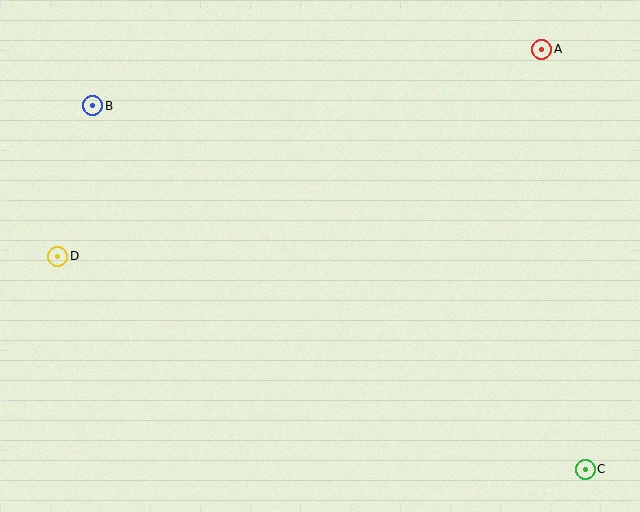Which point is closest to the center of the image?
Point D at (58, 256) is closest to the center.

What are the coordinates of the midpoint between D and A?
The midpoint between D and A is at (300, 153).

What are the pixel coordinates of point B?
Point B is at (93, 106).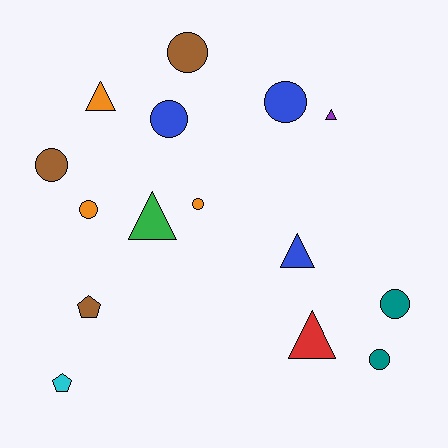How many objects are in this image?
There are 15 objects.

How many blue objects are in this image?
There are 3 blue objects.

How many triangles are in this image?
There are 5 triangles.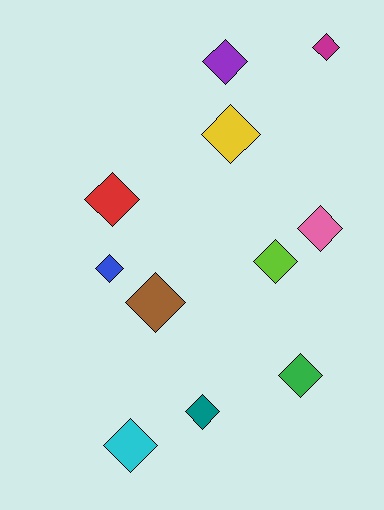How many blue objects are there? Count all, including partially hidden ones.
There is 1 blue object.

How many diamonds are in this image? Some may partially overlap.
There are 11 diamonds.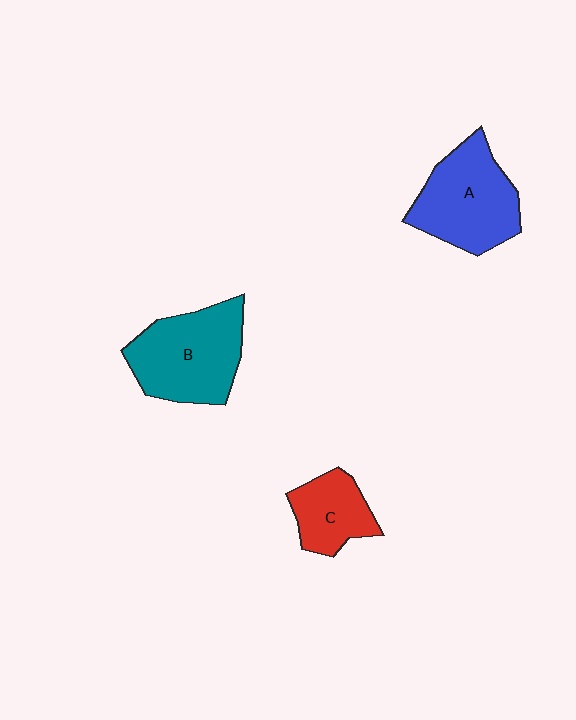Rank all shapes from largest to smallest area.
From largest to smallest: B (teal), A (blue), C (red).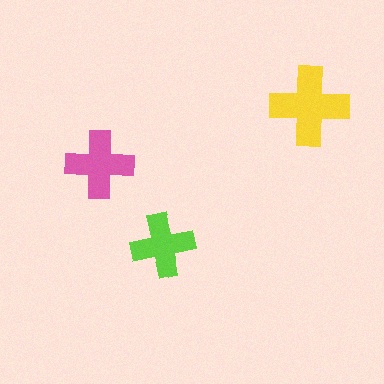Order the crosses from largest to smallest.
the yellow one, the pink one, the lime one.